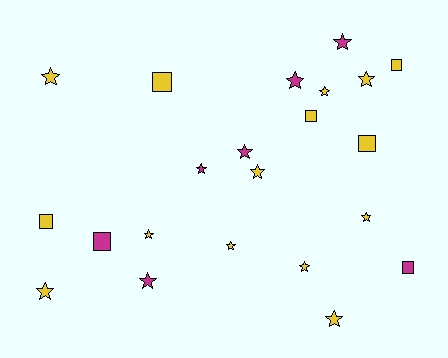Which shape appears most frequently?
Star, with 15 objects.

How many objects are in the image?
There are 22 objects.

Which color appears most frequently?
Yellow, with 15 objects.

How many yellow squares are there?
There are 5 yellow squares.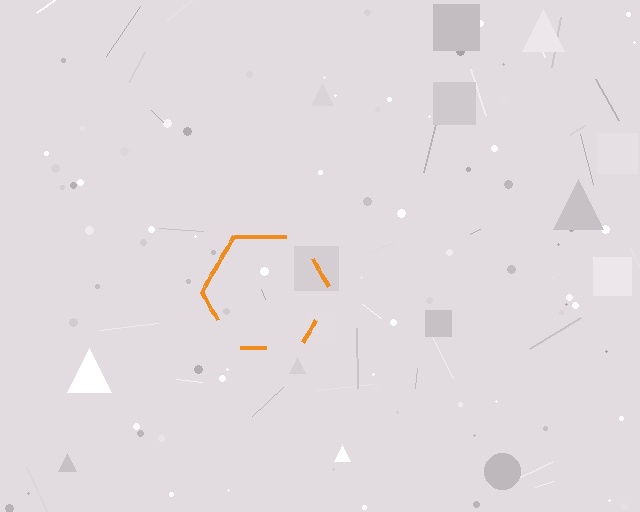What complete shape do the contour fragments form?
The contour fragments form a hexagon.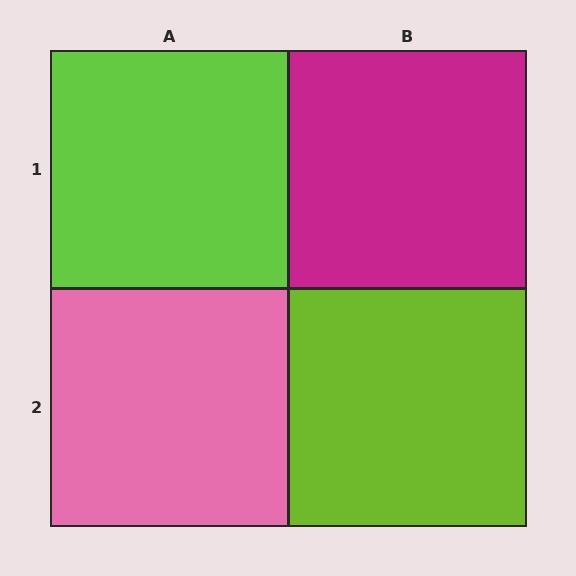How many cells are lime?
2 cells are lime.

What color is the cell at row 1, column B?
Magenta.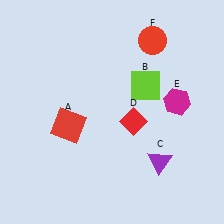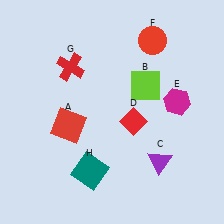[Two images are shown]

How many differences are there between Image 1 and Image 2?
There are 2 differences between the two images.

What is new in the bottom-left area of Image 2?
A teal square (H) was added in the bottom-left area of Image 2.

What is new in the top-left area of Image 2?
A red cross (G) was added in the top-left area of Image 2.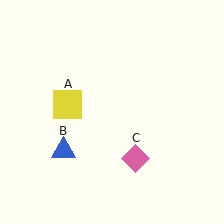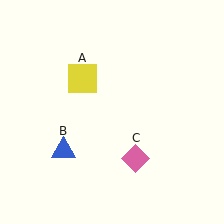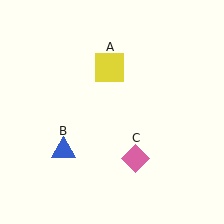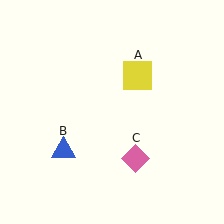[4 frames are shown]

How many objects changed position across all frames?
1 object changed position: yellow square (object A).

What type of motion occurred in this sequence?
The yellow square (object A) rotated clockwise around the center of the scene.